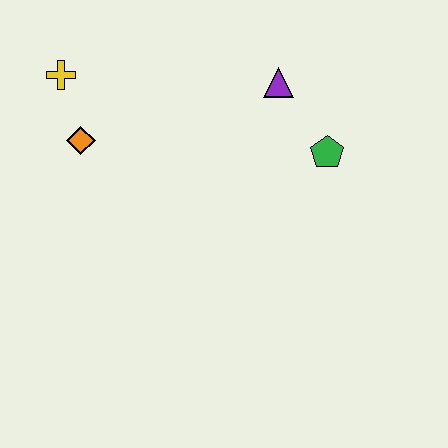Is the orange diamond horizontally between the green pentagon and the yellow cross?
Yes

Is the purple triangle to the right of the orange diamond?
Yes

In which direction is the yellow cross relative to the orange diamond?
The yellow cross is above the orange diamond.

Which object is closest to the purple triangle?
The green pentagon is closest to the purple triangle.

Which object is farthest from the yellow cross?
The green pentagon is farthest from the yellow cross.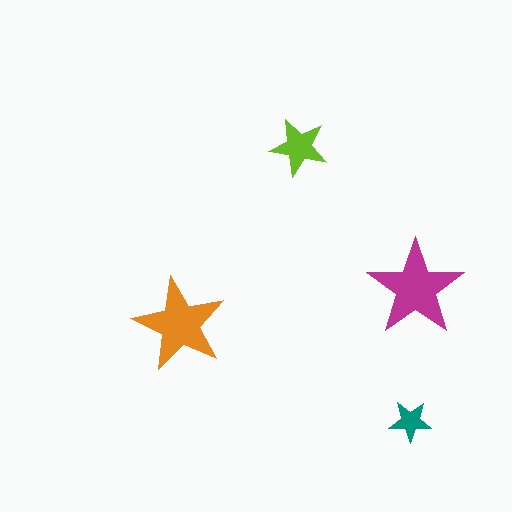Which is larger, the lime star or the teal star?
The lime one.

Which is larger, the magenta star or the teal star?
The magenta one.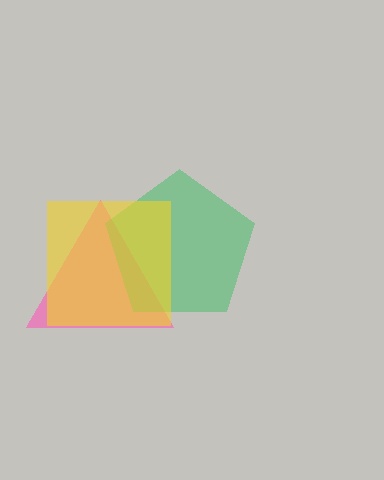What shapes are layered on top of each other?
The layered shapes are: a pink triangle, a green pentagon, a yellow square.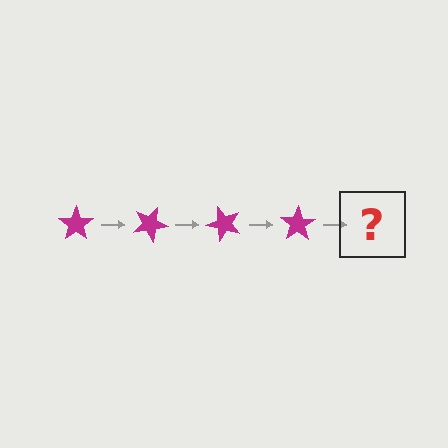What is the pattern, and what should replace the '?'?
The pattern is that the star rotates 25 degrees each step. The '?' should be a magenta star rotated 100 degrees.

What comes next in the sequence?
The next element should be a magenta star rotated 100 degrees.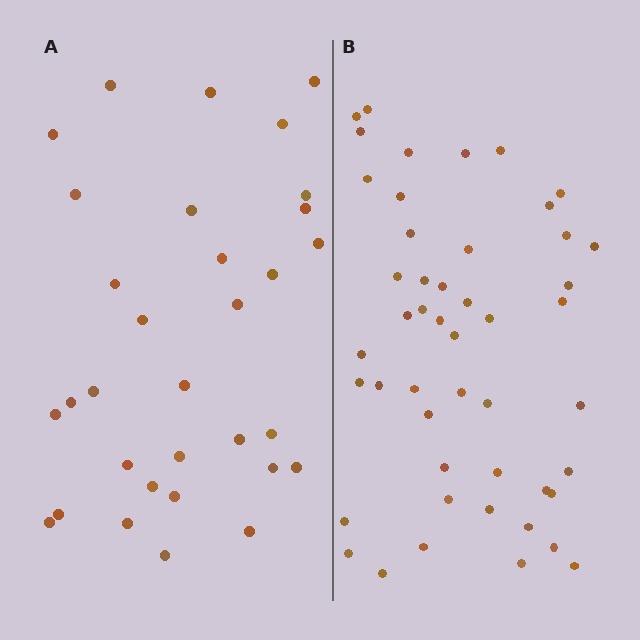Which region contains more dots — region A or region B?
Region B (the right region) has more dots.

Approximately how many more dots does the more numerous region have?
Region B has approximately 15 more dots than region A.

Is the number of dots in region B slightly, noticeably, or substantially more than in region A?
Region B has substantially more. The ratio is roughly 1.5 to 1.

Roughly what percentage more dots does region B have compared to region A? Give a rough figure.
About 50% more.